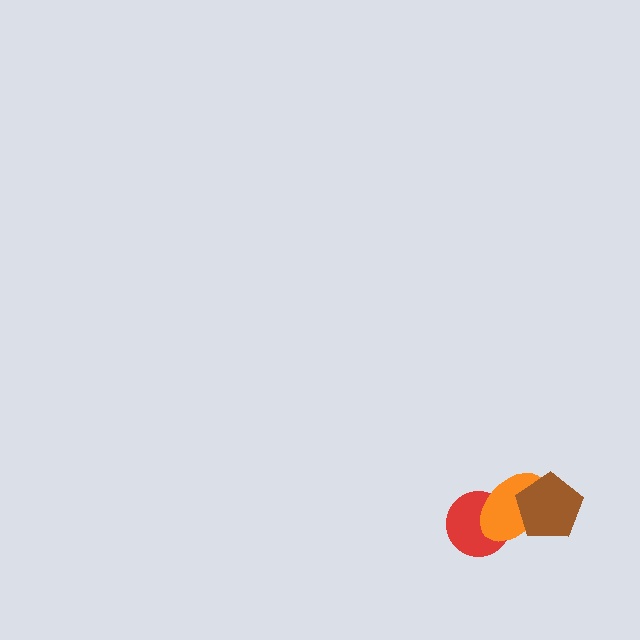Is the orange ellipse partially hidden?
Yes, it is partially covered by another shape.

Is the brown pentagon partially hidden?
No, no other shape covers it.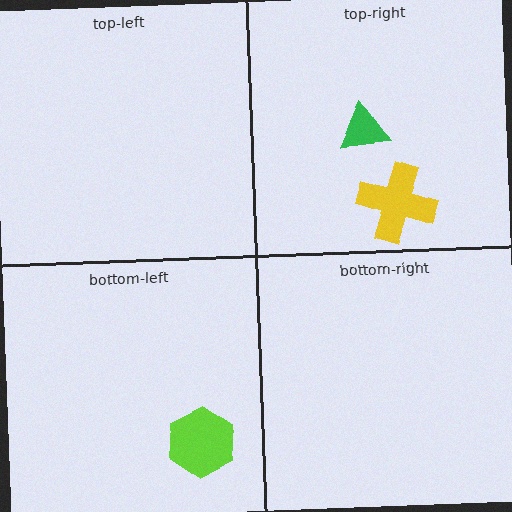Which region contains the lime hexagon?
The bottom-left region.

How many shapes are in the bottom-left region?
1.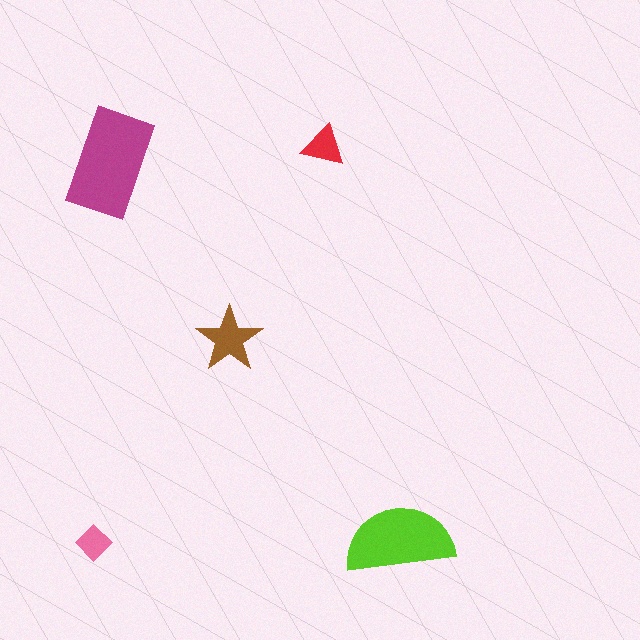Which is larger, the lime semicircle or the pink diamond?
The lime semicircle.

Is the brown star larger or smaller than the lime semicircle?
Smaller.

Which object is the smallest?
The pink diamond.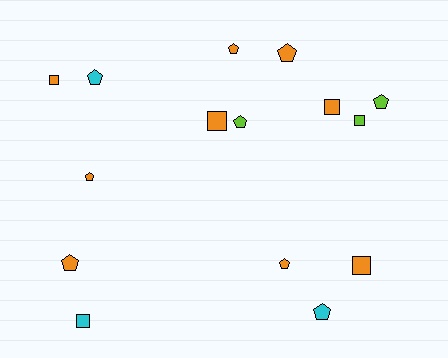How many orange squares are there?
There are 4 orange squares.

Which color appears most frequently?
Orange, with 9 objects.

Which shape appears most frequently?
Pentagon, with 9 objects.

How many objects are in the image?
There are 15 objects.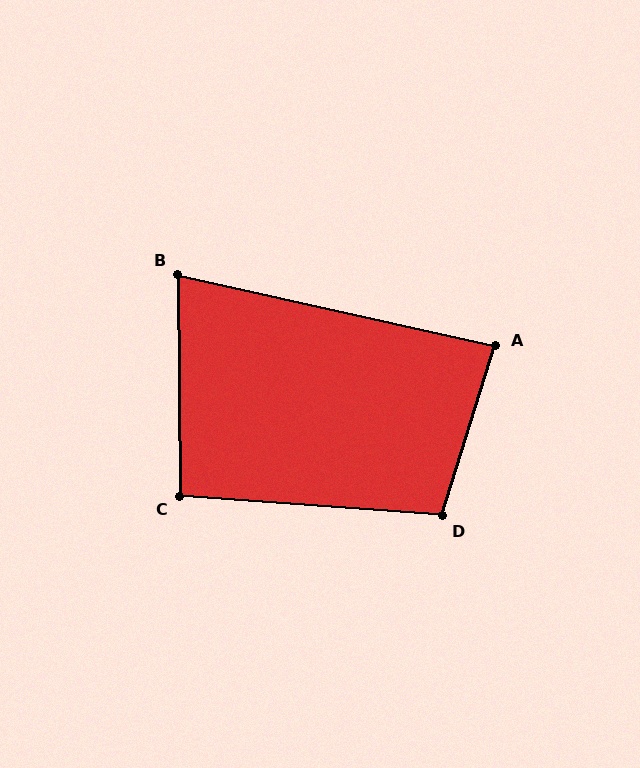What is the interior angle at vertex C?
Approximately 95 degrees (approximately right).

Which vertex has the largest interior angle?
D, at approximately 103 degrees.